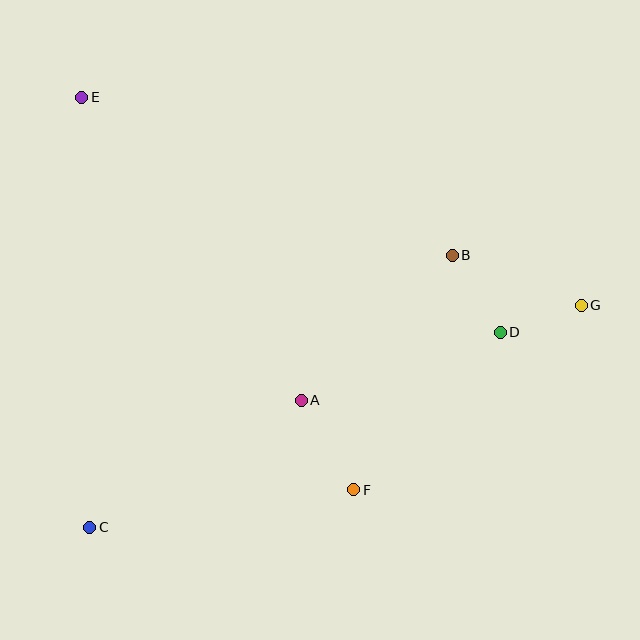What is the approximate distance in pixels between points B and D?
The distance between B and D is approximately 91 pixels.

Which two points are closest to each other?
Points D and G are closest to each other.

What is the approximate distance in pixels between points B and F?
The distance between B and F is approximately 254 pixels.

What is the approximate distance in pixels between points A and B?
The distance between A and B is approximately 209 pixels.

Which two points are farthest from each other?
Points E and G are farthest from each other.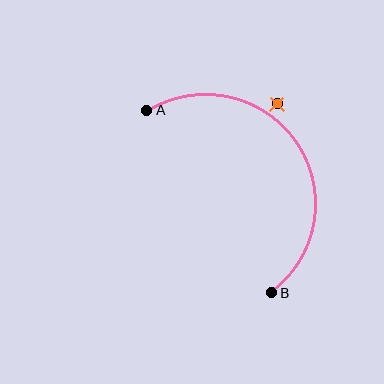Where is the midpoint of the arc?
The arc midpoint is the point on the curve farthest from the straight line joining A and B. It sits above and to the right of that line.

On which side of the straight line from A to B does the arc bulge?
The arc bulges above and to the right of the straight line connecting A and B.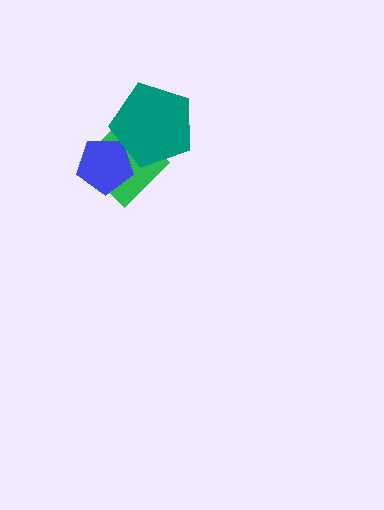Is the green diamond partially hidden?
Yes, it is partially covered by another shape.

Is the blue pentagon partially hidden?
Yes, it is partially covered by another shape.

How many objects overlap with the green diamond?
2 objects overlap with the green diamond.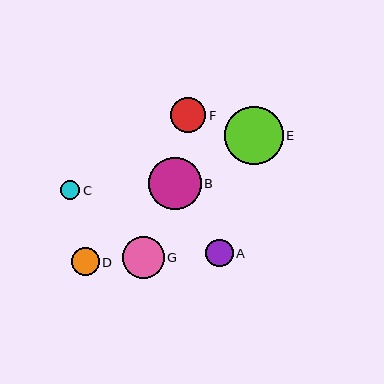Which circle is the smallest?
Circle C is the smallest with a size of approximately 19 pixels.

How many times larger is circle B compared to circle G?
Circle B is approximately 1.3 times the size of circle G.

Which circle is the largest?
Circle E is the largest with a size of approximately 59 pixels.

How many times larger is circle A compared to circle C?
Circle A is approximately 1.4 times the size of circle C.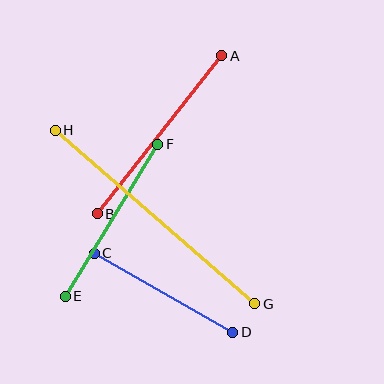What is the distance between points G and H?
The distance is approximately 264 pixels.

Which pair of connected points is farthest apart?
Points G and H are farthest apart.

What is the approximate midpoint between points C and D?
The midpoint is at approximately (164, 293) pixels.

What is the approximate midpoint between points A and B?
The midpoint is at approximately (160, 135) pixels.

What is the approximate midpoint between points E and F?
The midpoint is at approximately (111, 220) pixels.